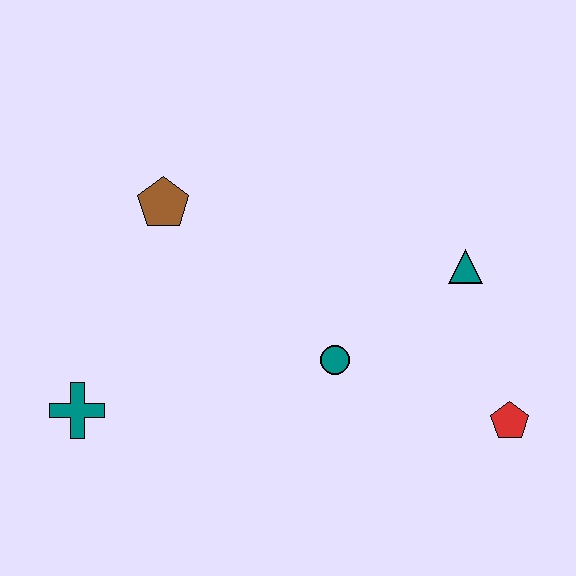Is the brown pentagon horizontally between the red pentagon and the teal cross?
Yes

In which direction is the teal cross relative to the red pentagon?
The teal cross is to the left of the red pentagon.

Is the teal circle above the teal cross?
Yes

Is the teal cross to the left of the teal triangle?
Yes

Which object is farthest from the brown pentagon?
The red pentagon is farthest from the brown pentagon.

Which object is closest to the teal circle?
The teal triangle is closest to the teal circle.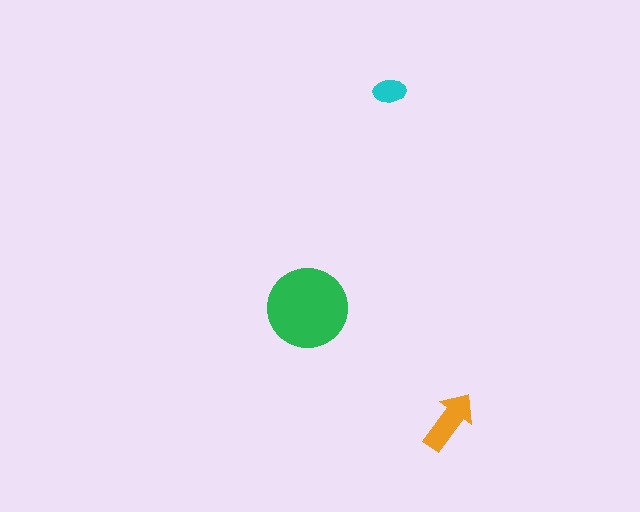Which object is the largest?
The green circle.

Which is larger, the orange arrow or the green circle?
The green circle.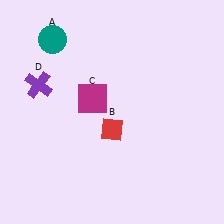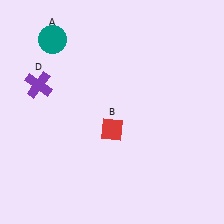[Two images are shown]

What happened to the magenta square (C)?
The magenta square (C) was removed in Image 2. It was in the top-left area of Image 1.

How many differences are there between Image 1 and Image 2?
There is 1 difference between the two images.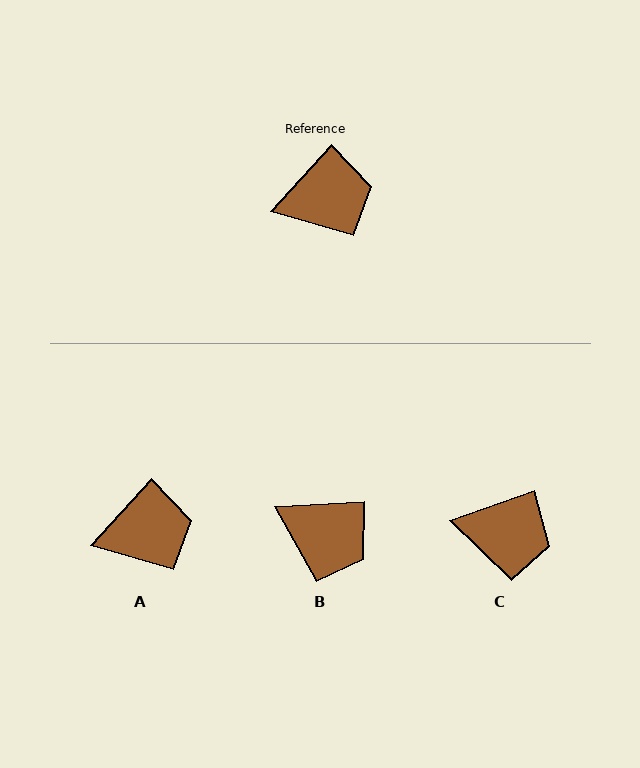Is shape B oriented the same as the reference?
No, it is off by about 45 degrees.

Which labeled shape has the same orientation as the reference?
A.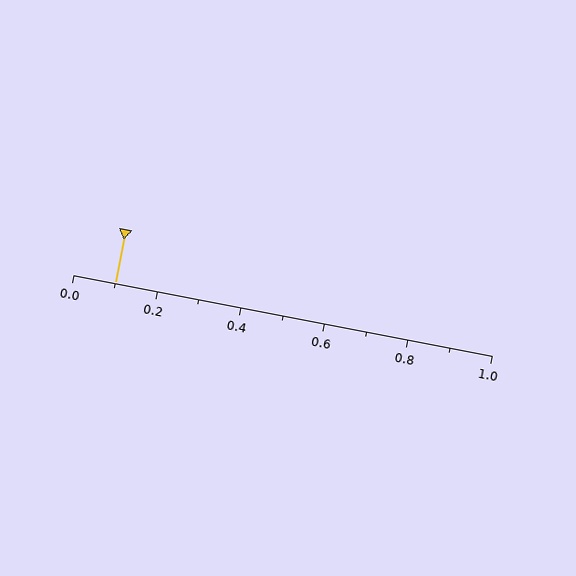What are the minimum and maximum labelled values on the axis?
The axis runs from 0.0 to 1.0.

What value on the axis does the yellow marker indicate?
The marker indicates approximately 0.1.